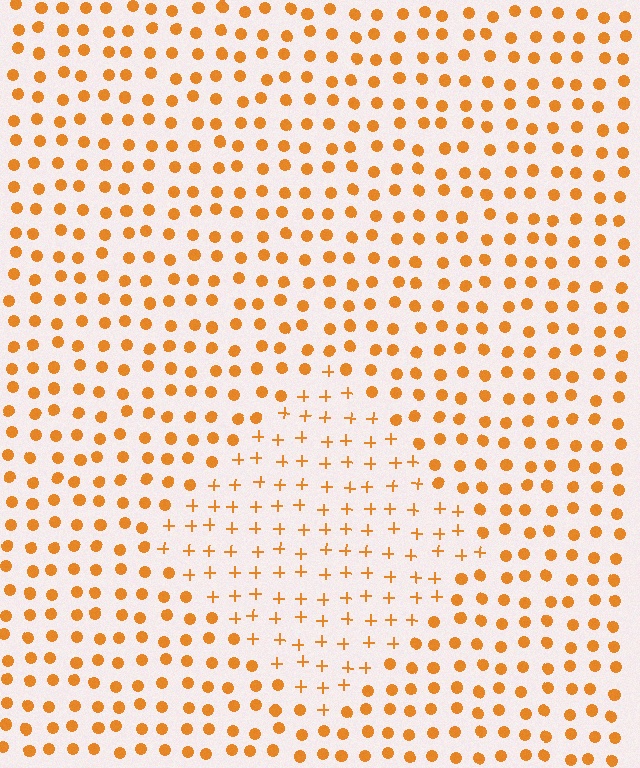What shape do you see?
I see a diamond.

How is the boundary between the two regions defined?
The boundary is defined by a change in element shape: plus signs inside vs. circles outside. All elements share the same color and spacing.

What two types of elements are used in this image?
The image uses plus signs inside the diamond region and circles outside it.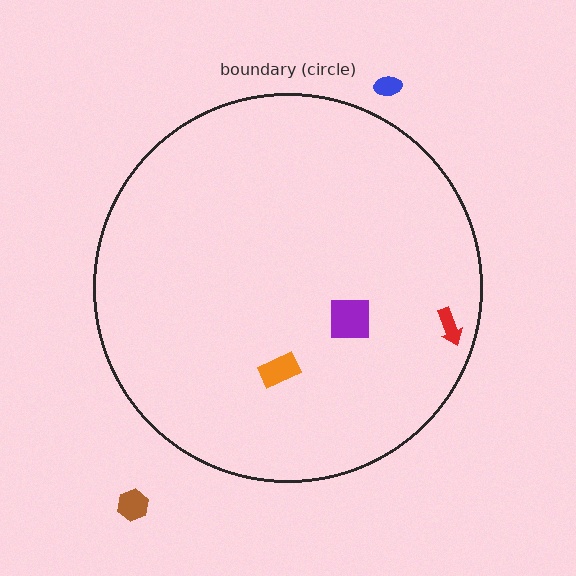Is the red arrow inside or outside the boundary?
Inside.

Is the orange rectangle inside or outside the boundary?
Inside.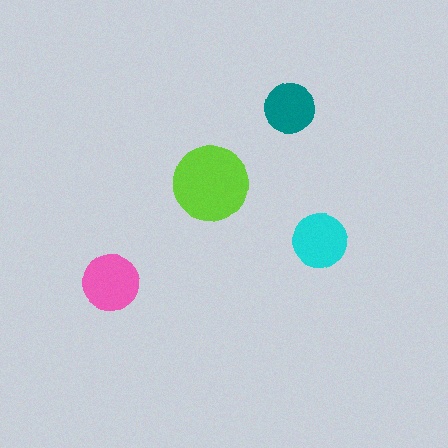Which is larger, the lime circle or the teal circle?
The lime one.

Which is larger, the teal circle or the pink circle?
The pink one.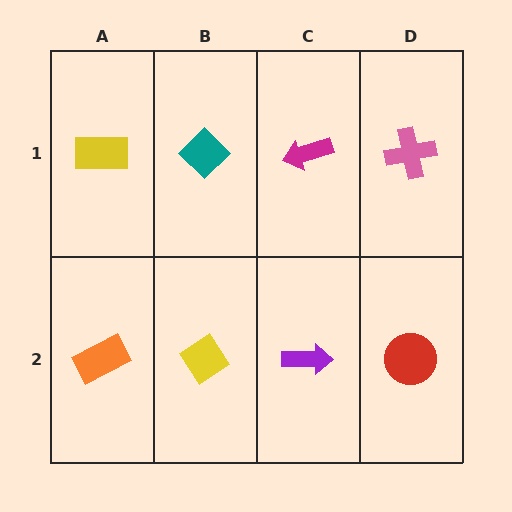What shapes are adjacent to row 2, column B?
A teal diamond (row 1, column B), an orange rectangle (row 2, column A), a purple arrow (row 2, column C).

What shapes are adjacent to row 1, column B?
A yellow diamond (row 2, column B), a yellow rectangle (row 1, column A), a magenta arrow (row 1, column C).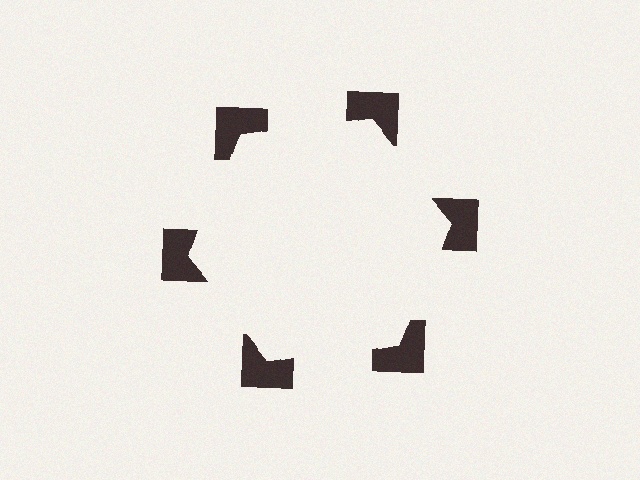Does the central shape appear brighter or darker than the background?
It typically appears slightly brighter than the background, even though no actual brightness change is drawn.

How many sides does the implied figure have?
6 sides.